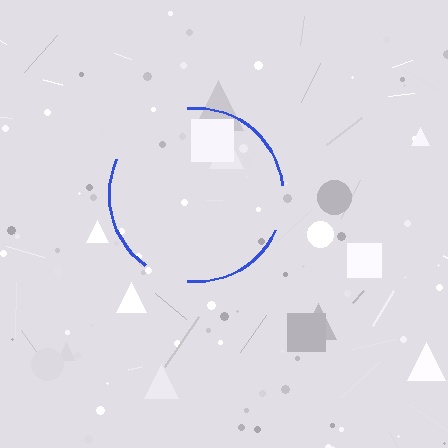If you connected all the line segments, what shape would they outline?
They would outline a circle.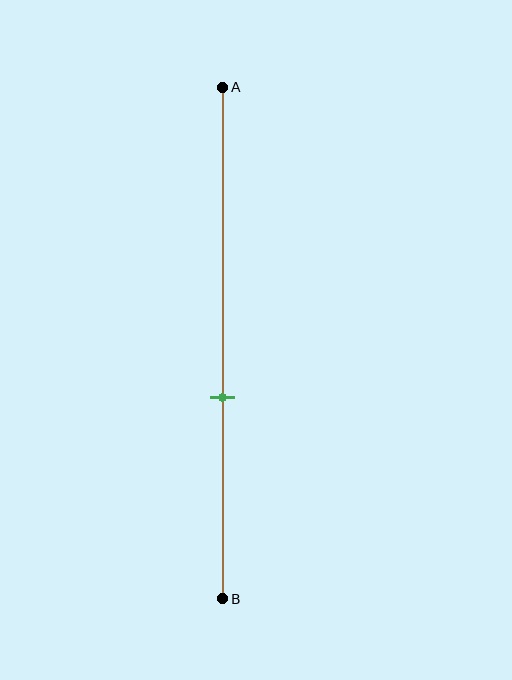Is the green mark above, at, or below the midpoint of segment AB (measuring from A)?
The green mark is below the midpoint of segment AB.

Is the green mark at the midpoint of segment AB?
No, the mark is at about 60% from A, not at the 50% midpoint.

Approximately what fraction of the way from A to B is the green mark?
The green mark is approximately 60% of the way from A to B.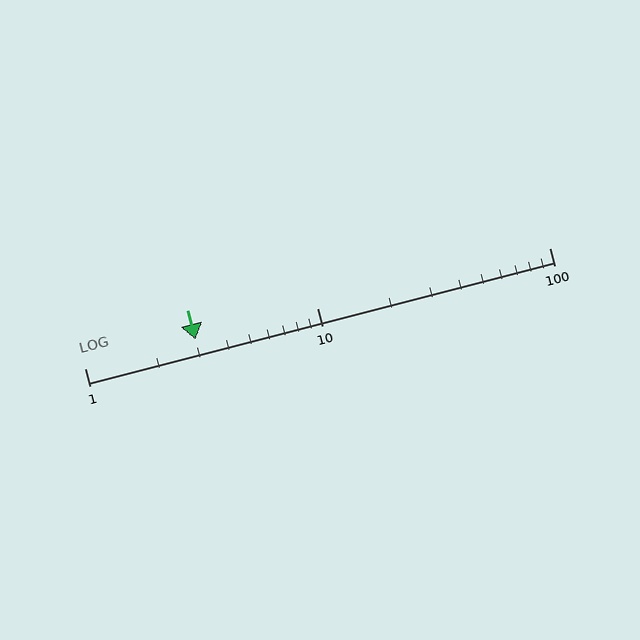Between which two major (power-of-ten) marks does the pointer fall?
The pointer is between 1 and 10.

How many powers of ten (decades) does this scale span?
The scale spans 2 decades, from 1 to 100.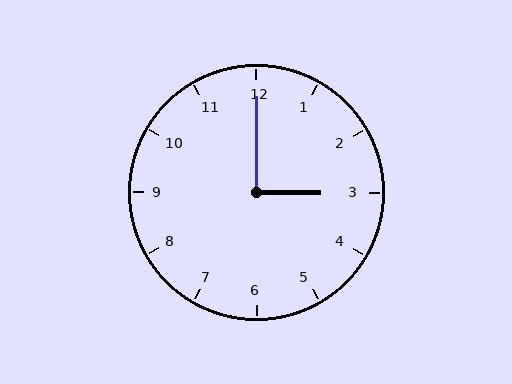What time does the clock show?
3:00.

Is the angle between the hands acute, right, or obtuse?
It is right.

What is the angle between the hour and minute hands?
Approximately 90 degrees.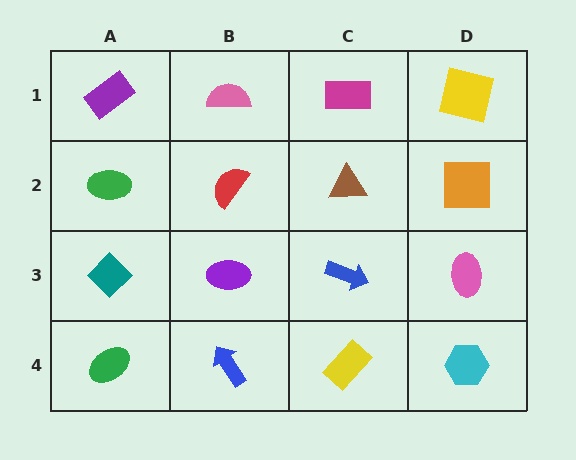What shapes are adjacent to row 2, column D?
A yellow square (row 1, column D), a pink ellipse (row 3, column D), a brown triangle (row 2, column C).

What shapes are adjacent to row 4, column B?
A purple ellipse (row 3, column B), a green ellipse (row 4, column A), a yellow rectangle (row 4, column C).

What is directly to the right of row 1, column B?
A magenta rectangle.